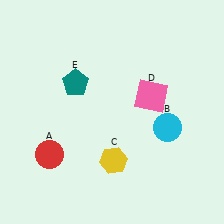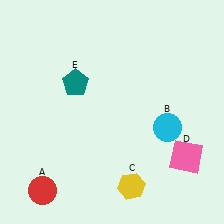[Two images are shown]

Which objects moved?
The objects that moved are: the red circle (A), the yellow hexagon (C), the pink square (D).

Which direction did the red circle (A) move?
The red circle (A) moved down.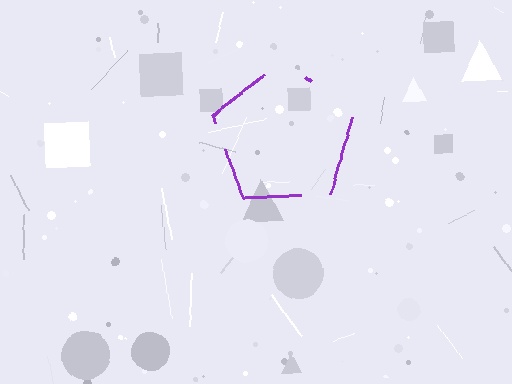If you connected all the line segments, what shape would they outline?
They would outline a pentagon.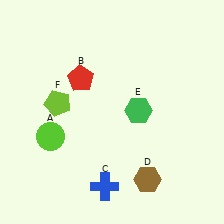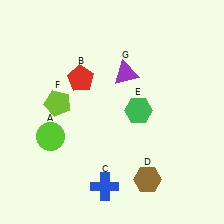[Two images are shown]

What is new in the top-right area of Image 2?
A purple triangle (G) was added in the top-right area of Image 2.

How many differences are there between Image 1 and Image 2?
There is 1 difference between the two images.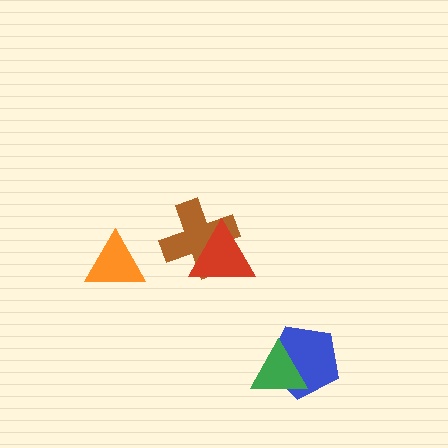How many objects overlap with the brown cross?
1 object overlaps with the brown cross.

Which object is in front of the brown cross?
The red triangle is in front of the brown cross.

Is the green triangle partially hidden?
No, no other shape covers it.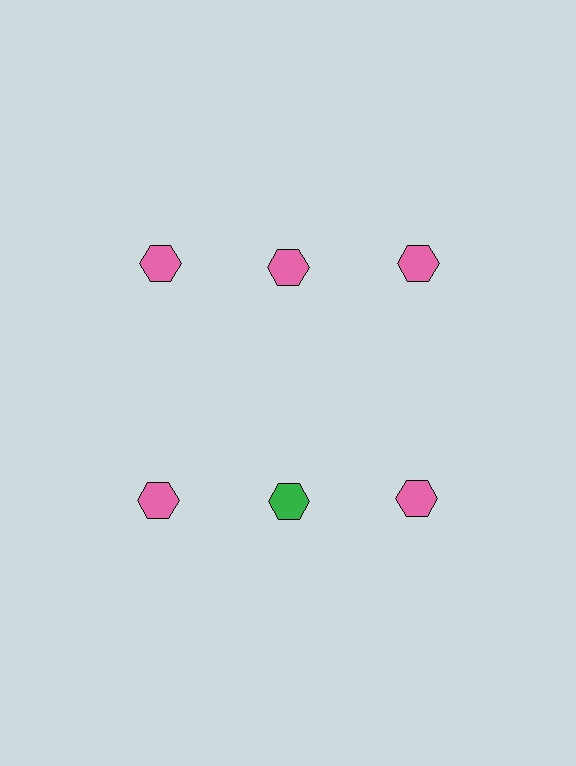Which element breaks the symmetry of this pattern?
The green hexagon in the second row, second from left column breaks the symmetry. All other shapes are pink hexagons.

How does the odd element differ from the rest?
It has a different color: green instead of pink.